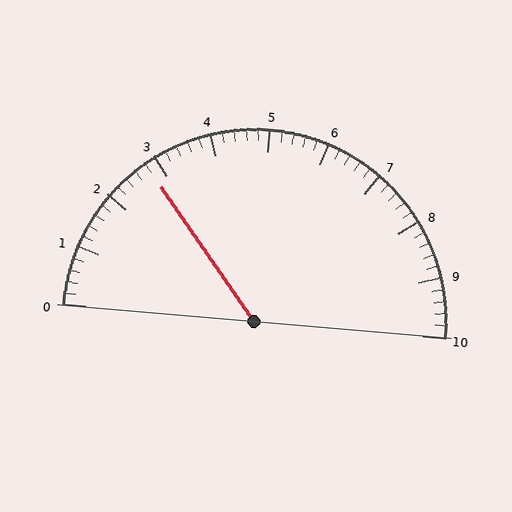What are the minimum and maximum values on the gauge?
The gauge ranges from 0 to 10.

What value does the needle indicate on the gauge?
The needle indicates approximately 2.8.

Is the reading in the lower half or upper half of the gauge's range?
The reading is in the lower half of the range (0 to 10).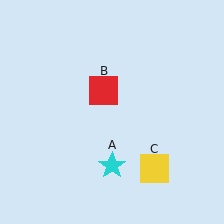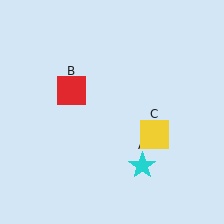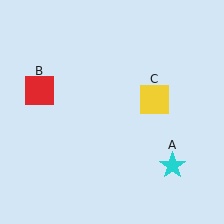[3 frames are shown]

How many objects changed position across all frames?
3 objects changed position: cyan star (object A), red square (object B), yellow square (object C).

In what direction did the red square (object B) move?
The red square (object B) moved left.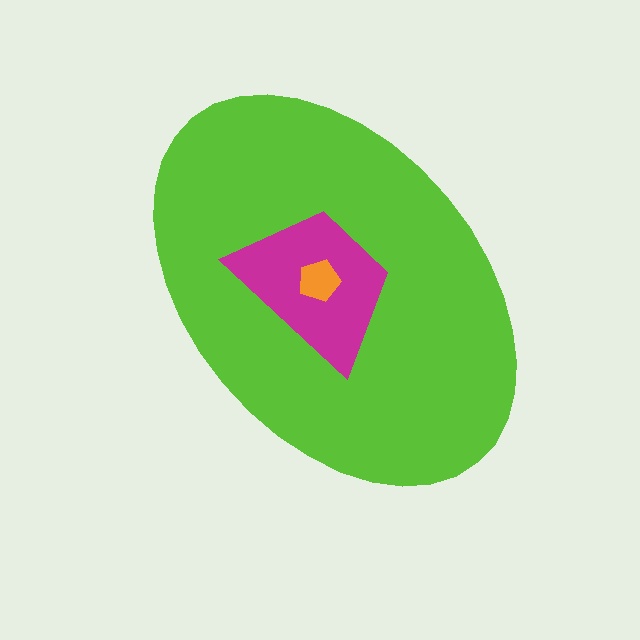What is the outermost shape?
The lime ellipse.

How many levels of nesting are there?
3.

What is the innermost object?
The orange pentagon.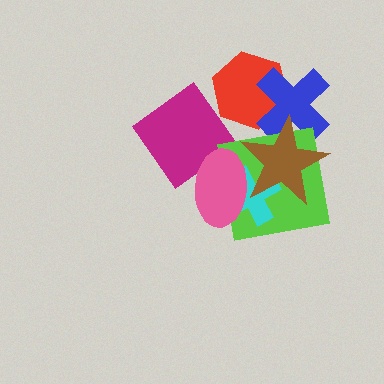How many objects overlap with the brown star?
4 objects overlap with the brown star.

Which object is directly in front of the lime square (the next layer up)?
The cyan cross is directly in front of the lime square.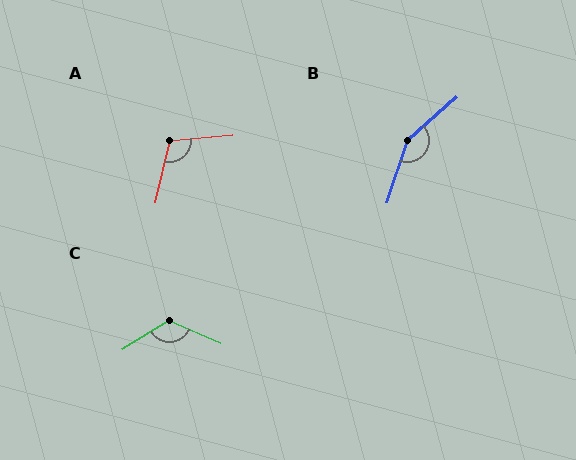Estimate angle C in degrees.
Approximately 125 degrees.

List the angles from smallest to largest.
A (109°), C (125°), B (150°).